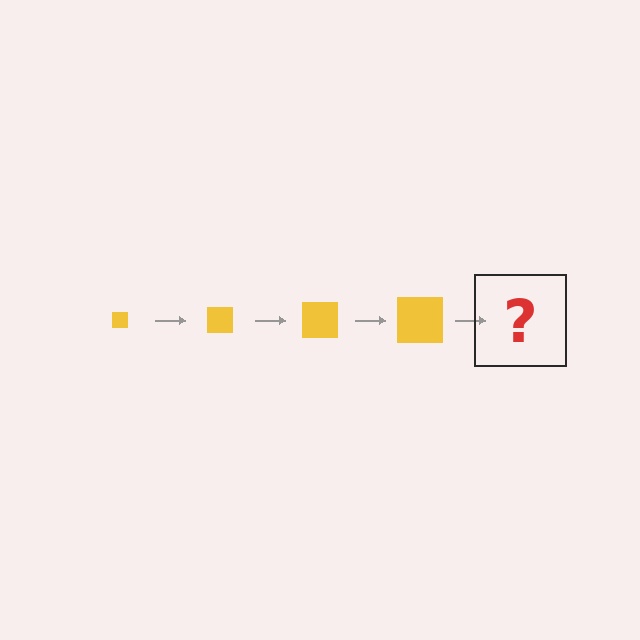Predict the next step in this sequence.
The next step is a yellow square, larger than the previous one.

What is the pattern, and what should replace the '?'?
The pattern is that the square gets progressively larger each step. The '?' should be a yellow square, larger than the previous one.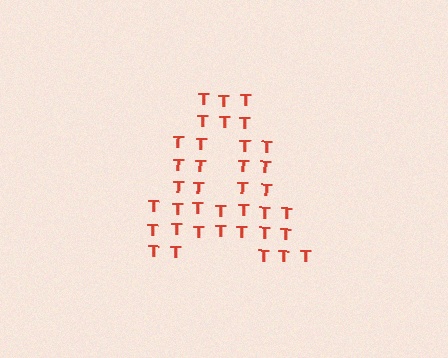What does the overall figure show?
The overall figure shows the letter A.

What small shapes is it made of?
It is made of small letter T's.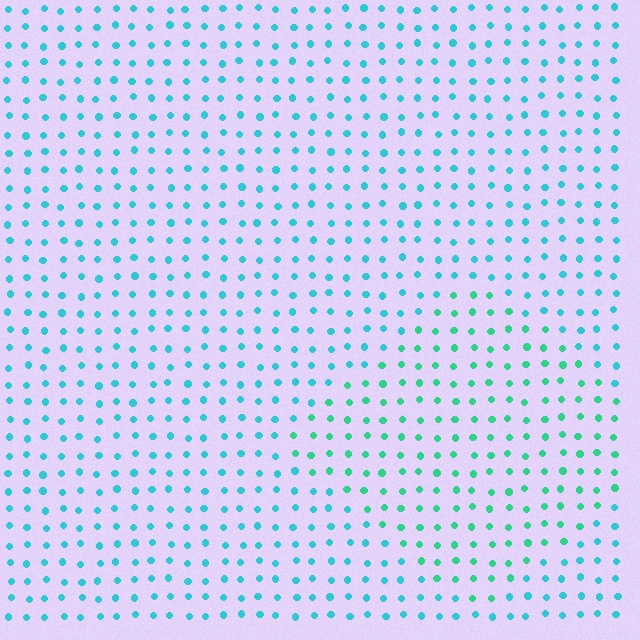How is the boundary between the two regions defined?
The boundary is defined purely by a slight shift in hue (about 30 degrees). Spacing, size, and orientation are identical on both sides.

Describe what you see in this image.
The image is filled with small cyan elements in a uniform arrangement. A diamond-shaped region is visible where the elements are tinted to a slightly different hue, forming a subtle color boundary.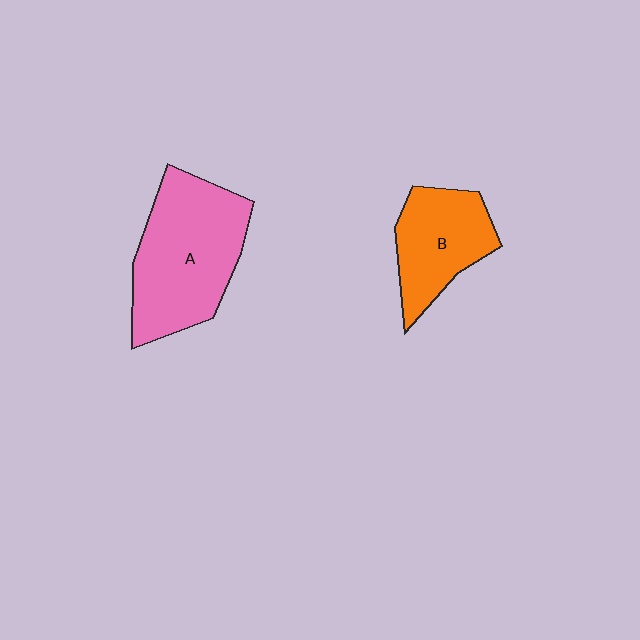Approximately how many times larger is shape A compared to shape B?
Approximately 1.6 times.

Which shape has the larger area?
Shape A (pink).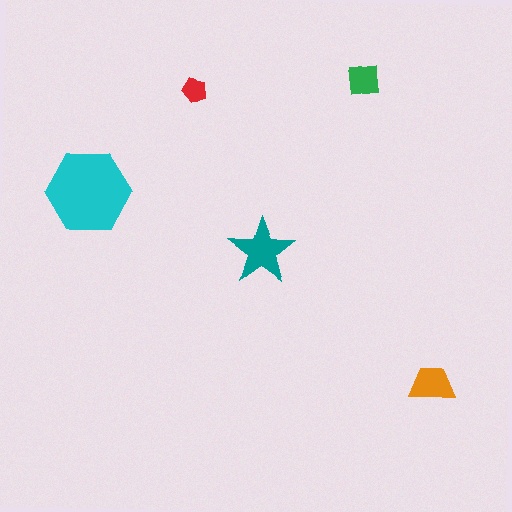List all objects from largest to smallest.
The cyan hexagon, the teal star, the orange trapezoid, the green square, the red pentagon.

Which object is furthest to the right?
The orange trapezoid is rightmost.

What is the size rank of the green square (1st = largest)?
4th.